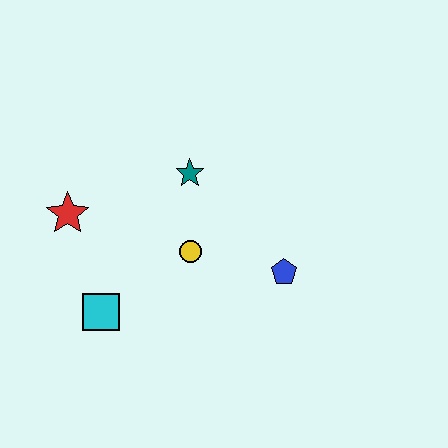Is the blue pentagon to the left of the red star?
No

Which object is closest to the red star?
The cyan square is closest to the red star.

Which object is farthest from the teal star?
The cyan square is farthest from the teal star.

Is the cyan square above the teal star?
No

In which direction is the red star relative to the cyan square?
The red star is above the cyan square.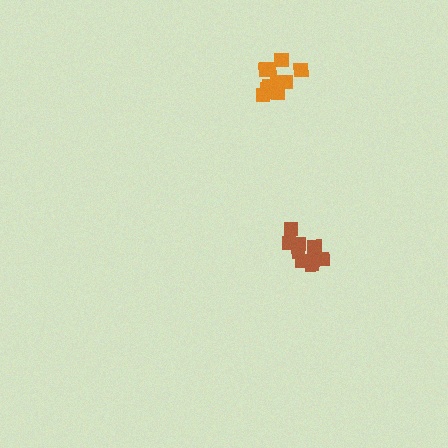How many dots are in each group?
Group 1: 9 dots, Group 2: 12 dots (21 total).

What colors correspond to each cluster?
The clusters are colored: brown, orange.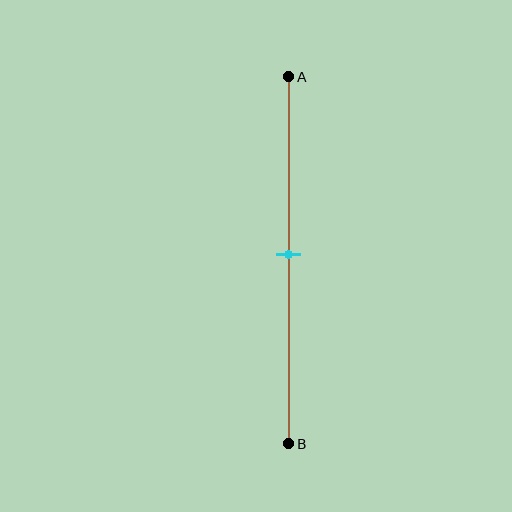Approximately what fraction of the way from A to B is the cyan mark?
The cyan mark is approximately 50% of the way from A to B.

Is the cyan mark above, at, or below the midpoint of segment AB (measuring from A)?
The cyan mark is approximately at the midpoint of segment AB.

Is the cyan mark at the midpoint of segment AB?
Yes, the mark is approximately at the midpoint.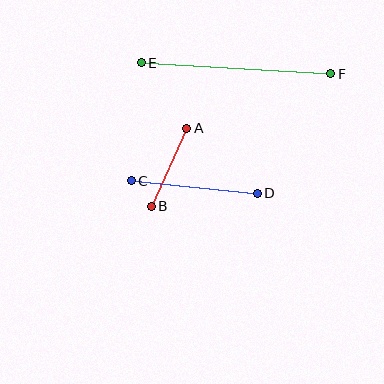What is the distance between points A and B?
The distance is approximately 86 pixels.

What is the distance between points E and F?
The distance is approximately 190 pixels.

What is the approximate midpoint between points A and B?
The midpoint is at approximately (169, 167) pixels.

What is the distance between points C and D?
The distance is approximately 127 pixels.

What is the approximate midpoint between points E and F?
The midpoint is at approximately (236, 68) pixels.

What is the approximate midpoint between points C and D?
The midpoint is at approximately (194, 187) pixels.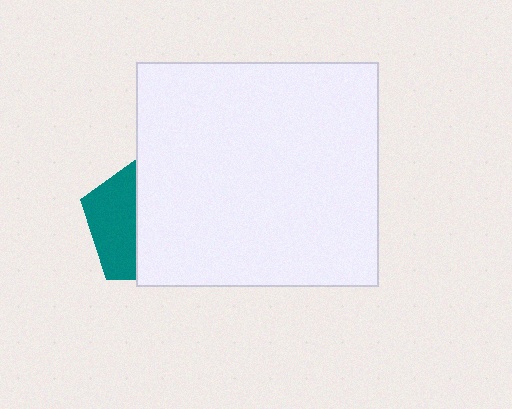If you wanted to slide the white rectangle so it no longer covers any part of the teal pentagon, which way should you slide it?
Slide it right — that is the most direct way to separate the two shapes.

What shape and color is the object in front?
The object in front is a white rectangle.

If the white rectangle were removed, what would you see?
You would see the complete teal pentagon.